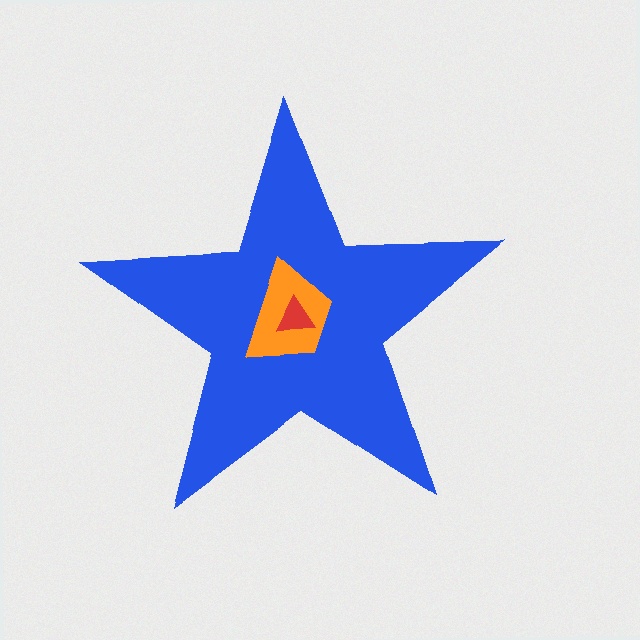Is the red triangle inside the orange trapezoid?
Yes.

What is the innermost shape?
The red triangle.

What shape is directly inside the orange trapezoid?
The red triangle.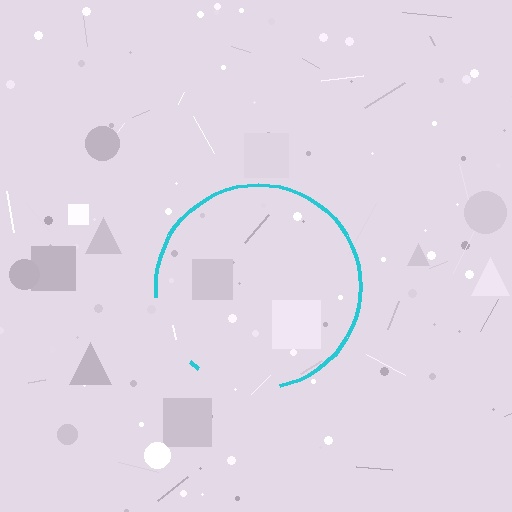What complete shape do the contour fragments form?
The contour fragments form a circle.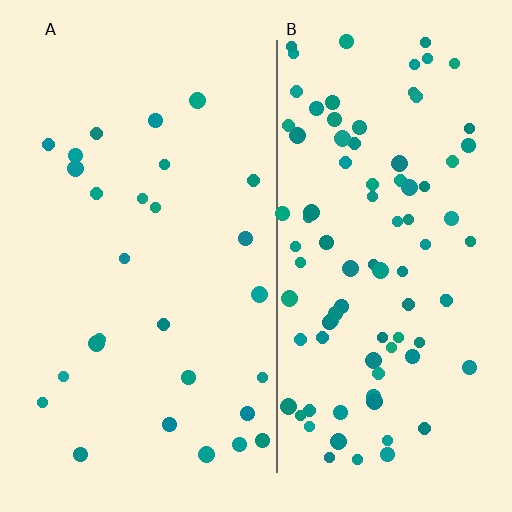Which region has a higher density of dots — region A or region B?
B (the right).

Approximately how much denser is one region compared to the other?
Approximately 3.3× — region B over region A.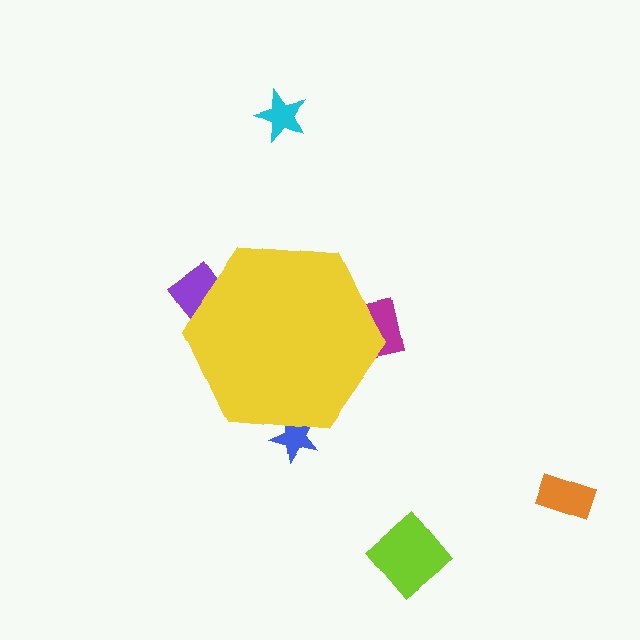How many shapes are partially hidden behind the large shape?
3 shapes are partially hidden.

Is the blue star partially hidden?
Yes, the blue star is partially hidden behind the yellow hexagon.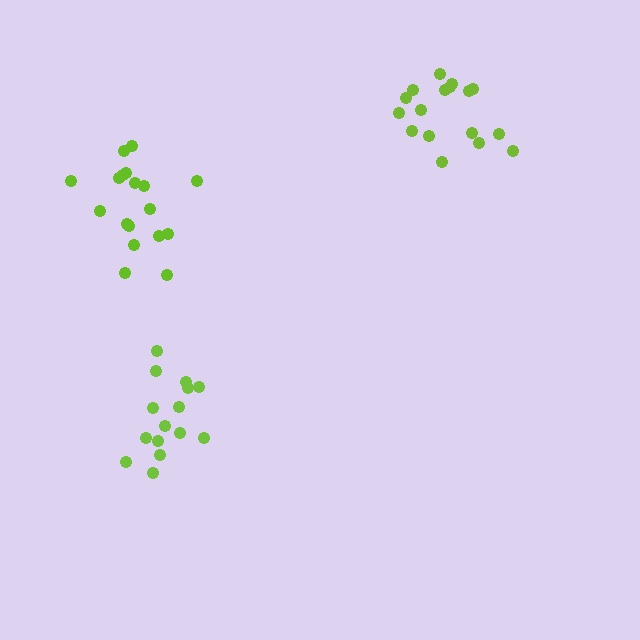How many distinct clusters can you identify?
There are 3 distinct clusters.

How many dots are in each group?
Group 1: 15 dots, Group 2: 18 dots, Group 3: 17 dots (50 total).